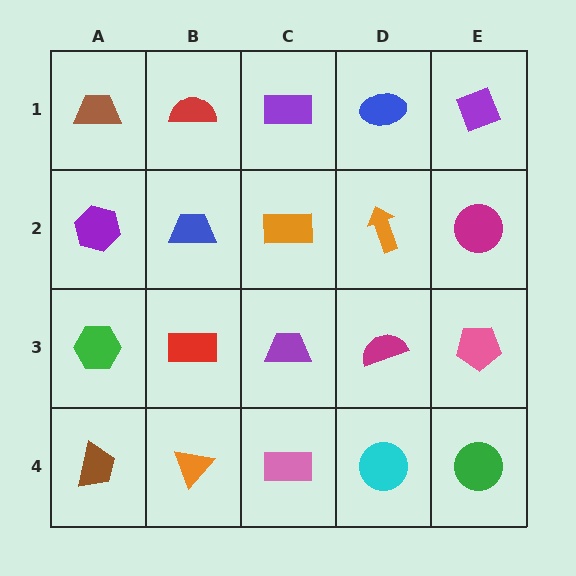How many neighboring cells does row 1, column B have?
3.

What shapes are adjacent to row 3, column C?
An orange rectangle (row 2, column C), a pink rectangle (row 4, column C), a red rectangle (row 3, column B), a magenta semicircle (row 3, column D).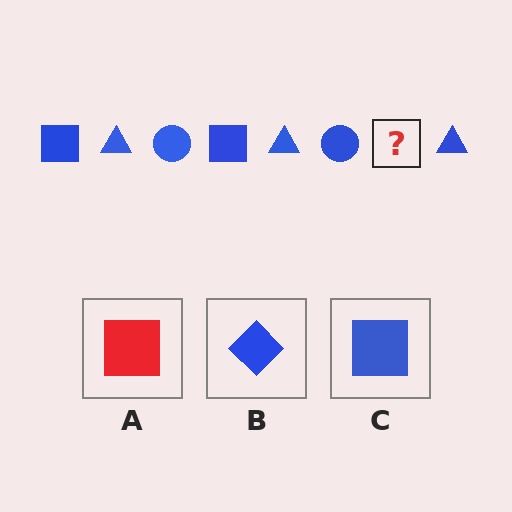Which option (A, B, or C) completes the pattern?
C.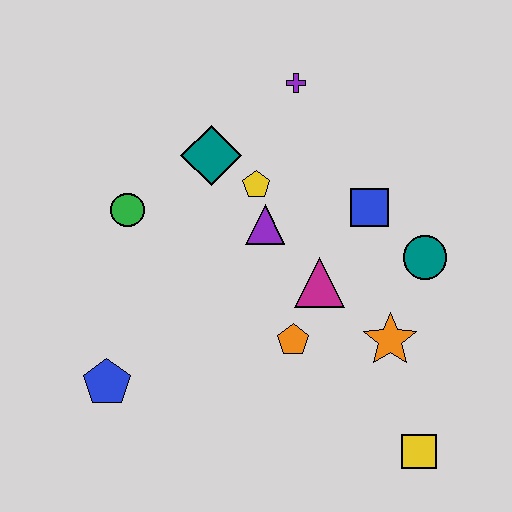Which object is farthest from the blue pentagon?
The purple cross is farthest from the blue pentagon.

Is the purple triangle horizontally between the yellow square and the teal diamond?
Yes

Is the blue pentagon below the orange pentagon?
Yes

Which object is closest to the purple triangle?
The yellow pentagon is closest to the purple triangle.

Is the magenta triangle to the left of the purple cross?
No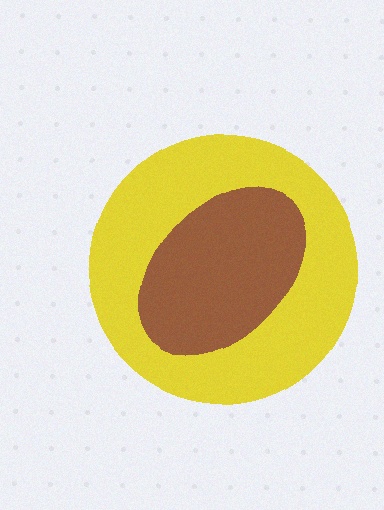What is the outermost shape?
The yellow circle.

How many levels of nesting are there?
2.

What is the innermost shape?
The brown ellipse.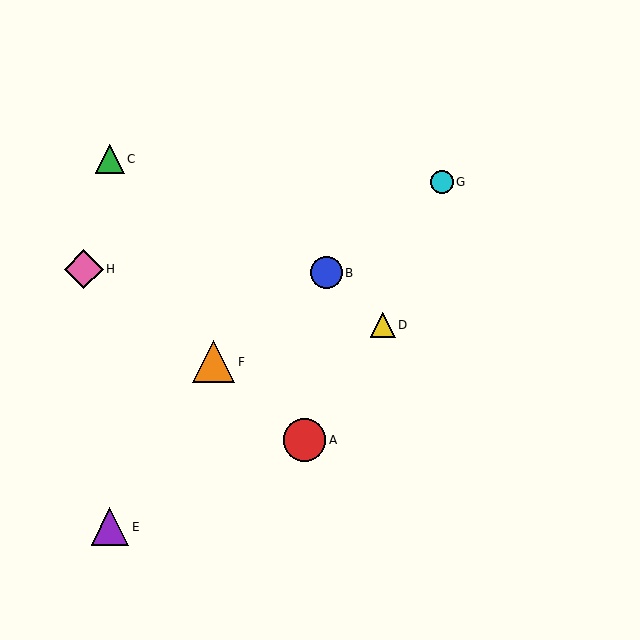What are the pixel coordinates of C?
Object C is at (110, 159).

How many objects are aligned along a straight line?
3 objects (B, F, G) are aligned along a straight line.